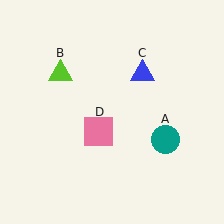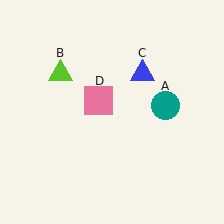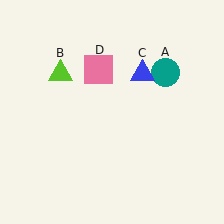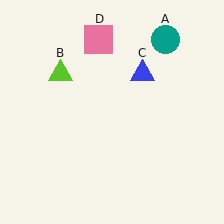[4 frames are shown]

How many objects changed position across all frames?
2 objects changed position: teal circle (object A), pink square (object D).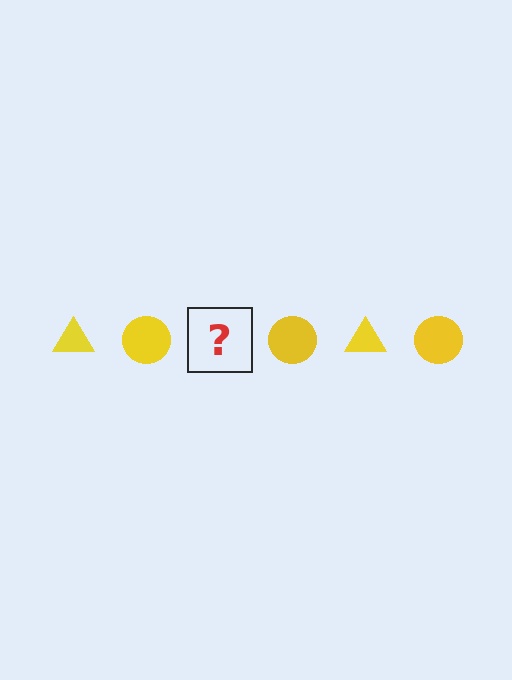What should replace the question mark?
The question mark should be replaced with a yellow triangle.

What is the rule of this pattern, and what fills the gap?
The rule is that the pattern cycles through triangle, circle shapes in yellow. The gap should be filled with a yellow triangle.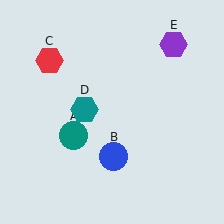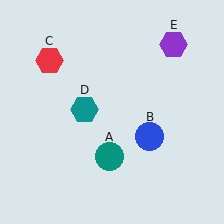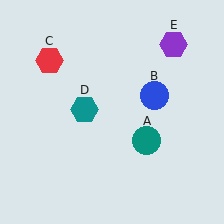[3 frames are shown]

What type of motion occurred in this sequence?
The teal circle (object A), blue circle (object B) rotated counterclockwise around the center of the scene.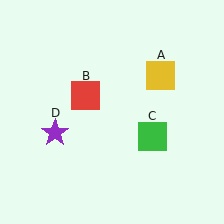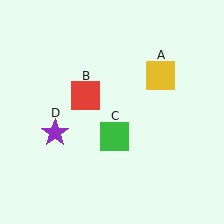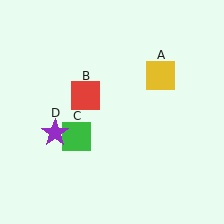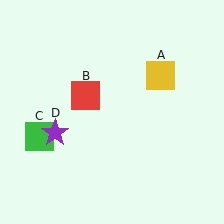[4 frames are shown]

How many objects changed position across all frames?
1 object changed position: green square (object C).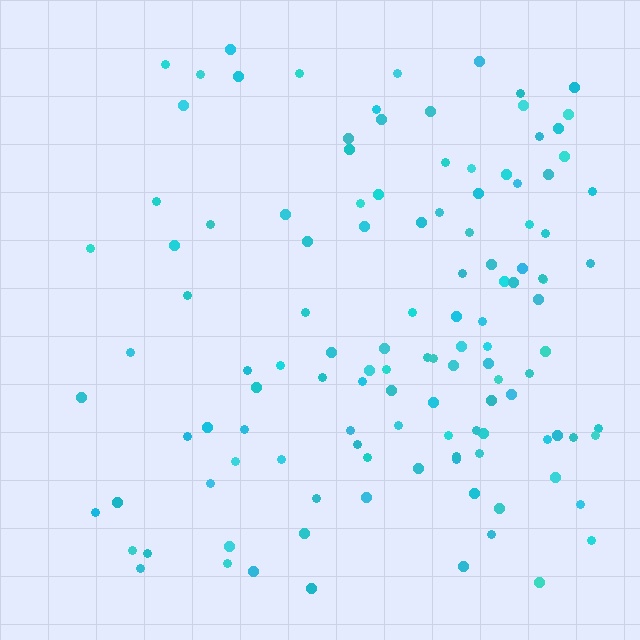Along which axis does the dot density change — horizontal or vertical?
Horizontal.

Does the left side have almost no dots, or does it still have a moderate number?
Still a moderate number, just noticeably fewer than the right.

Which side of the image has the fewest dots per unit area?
The left.